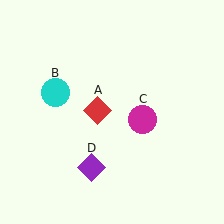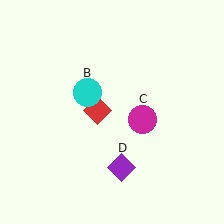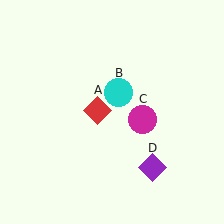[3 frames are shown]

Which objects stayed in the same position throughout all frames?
Red diamond (object A) and magenta circle (object C) remained stationary.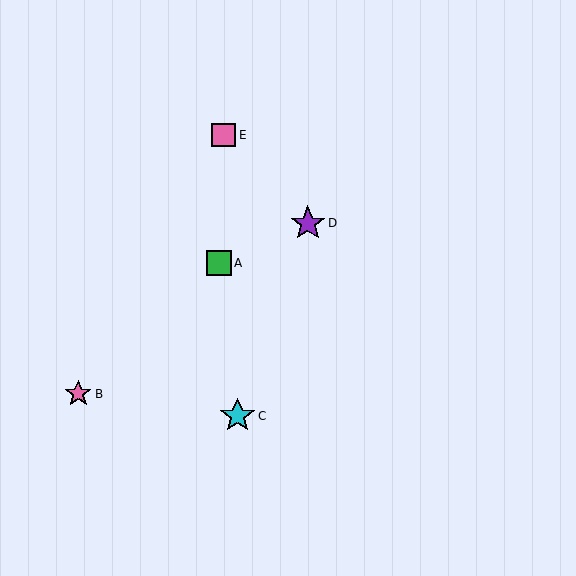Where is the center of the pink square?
The center of the pink square is at (224, 135).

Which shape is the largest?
The purple star (labeled D) is the largest.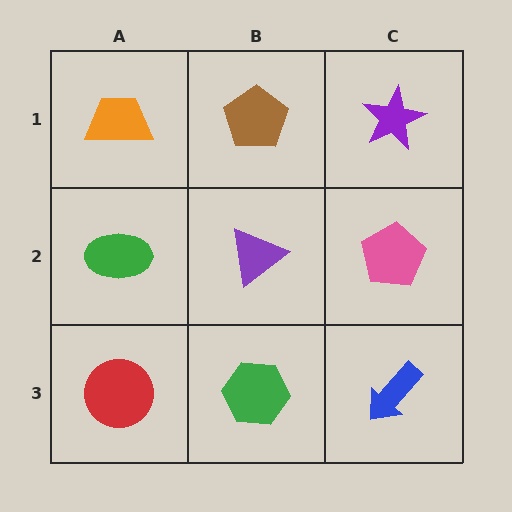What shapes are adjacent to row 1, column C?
A pink pentagon (row 2, column C), a brown pentagon (row 1, column B).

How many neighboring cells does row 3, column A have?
2.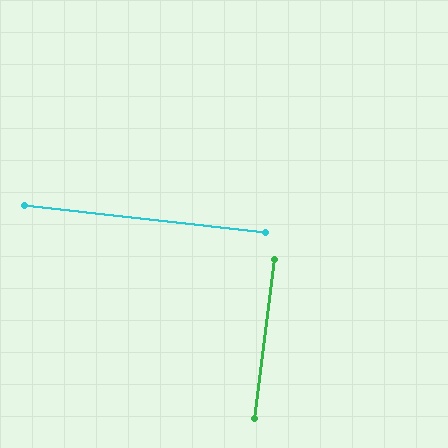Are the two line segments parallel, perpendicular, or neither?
Perpendicular — they meet at approximately 89°.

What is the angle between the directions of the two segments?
Approximately 89 degrees.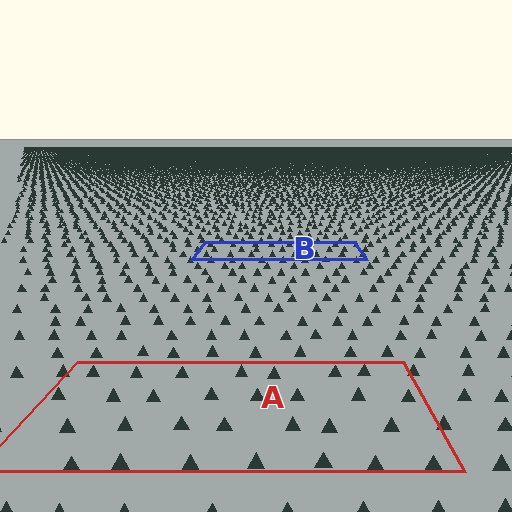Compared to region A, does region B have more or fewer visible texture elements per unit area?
Region B has more texture elements per unit area — they are packed more densely because it is farther away.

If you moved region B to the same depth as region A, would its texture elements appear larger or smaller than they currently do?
They would appear larger. At a closer depth, the same texture elements are projected at a bigger on-screen size.